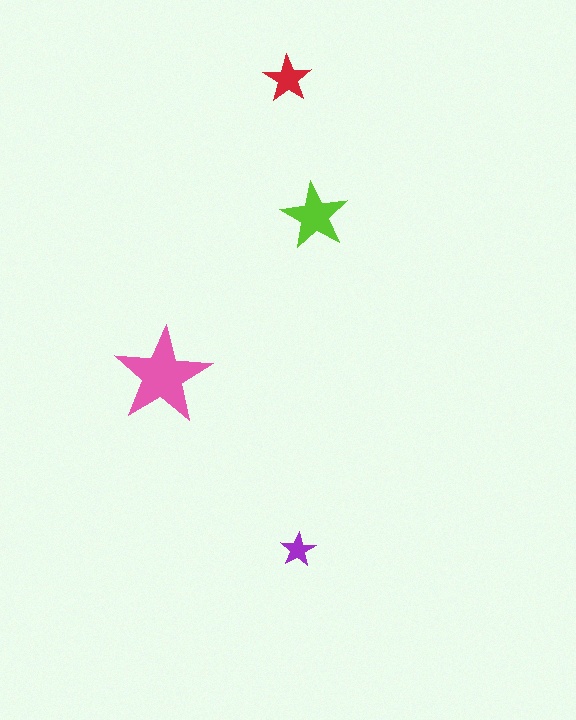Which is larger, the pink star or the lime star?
The pink one.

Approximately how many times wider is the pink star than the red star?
About 2 times wider.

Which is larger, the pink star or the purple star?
The pink one.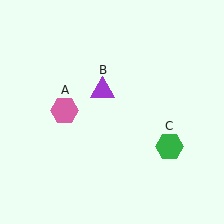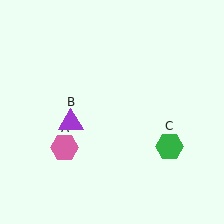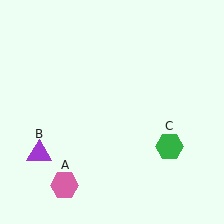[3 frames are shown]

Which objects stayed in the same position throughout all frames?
Green hexagon (object C) remained stationary.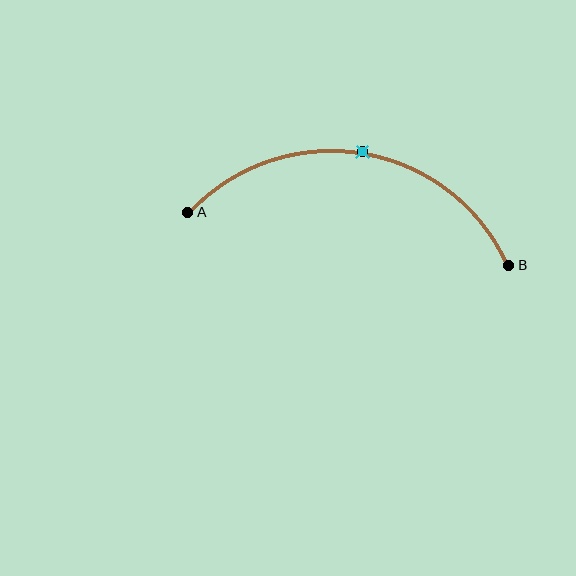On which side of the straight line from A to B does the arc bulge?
The arc bulges above the straight line connecting A and B.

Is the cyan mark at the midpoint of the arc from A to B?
Yes. The cyan mark lies on the arc at equal arc-length from both A and B — it is the arc midpoint.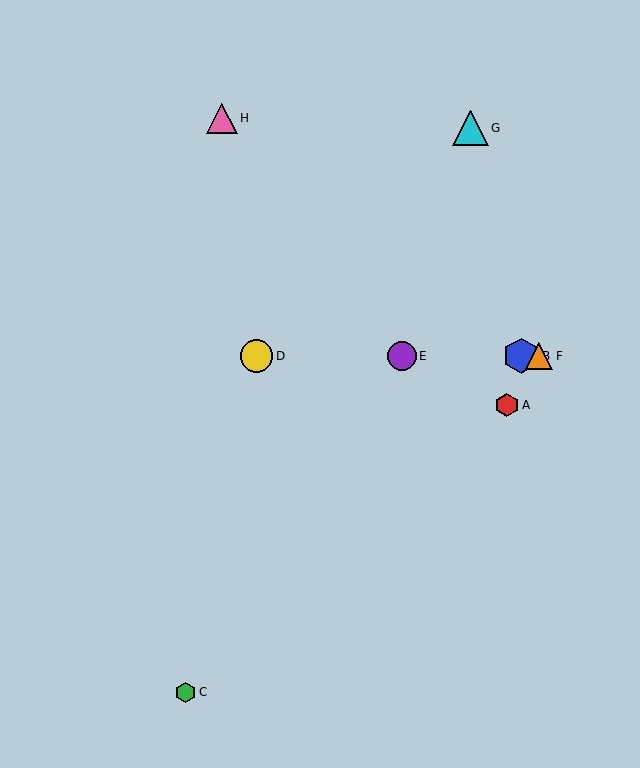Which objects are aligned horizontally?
Objects B, D, E, F are aligned horizontally.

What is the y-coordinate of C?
Object C is at y≈692.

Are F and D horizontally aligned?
Yes, both are at y≈356.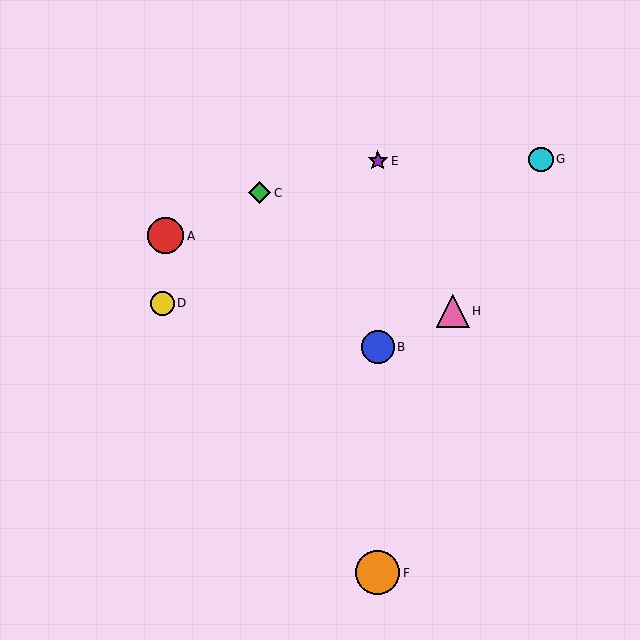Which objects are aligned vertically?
Objects B, E, F are aligned vertically.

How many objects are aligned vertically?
3 objects (B, E, F) are aligned vertically.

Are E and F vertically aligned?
Yes, both are at x≈378.